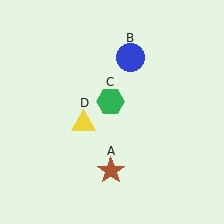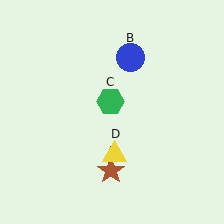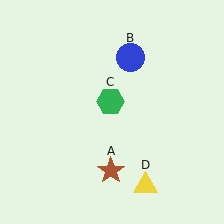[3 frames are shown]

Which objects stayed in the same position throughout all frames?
Brown star (object A) and blue circle (object B) and green hexagon (object C) remained stationary.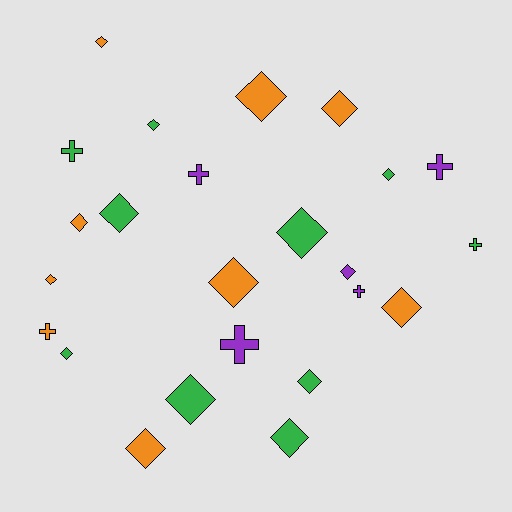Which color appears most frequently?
Green, with 10 objects.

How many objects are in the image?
There are 24 objects.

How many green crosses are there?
There are 2 green crosses.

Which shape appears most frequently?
Diamond, with 17 objects.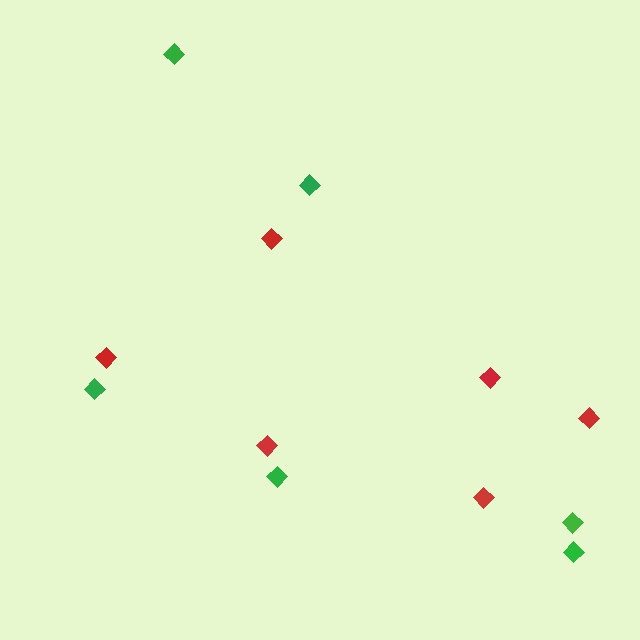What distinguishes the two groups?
There are 2 groups: one group of green diamonds (6) and one group of red diamonds (6).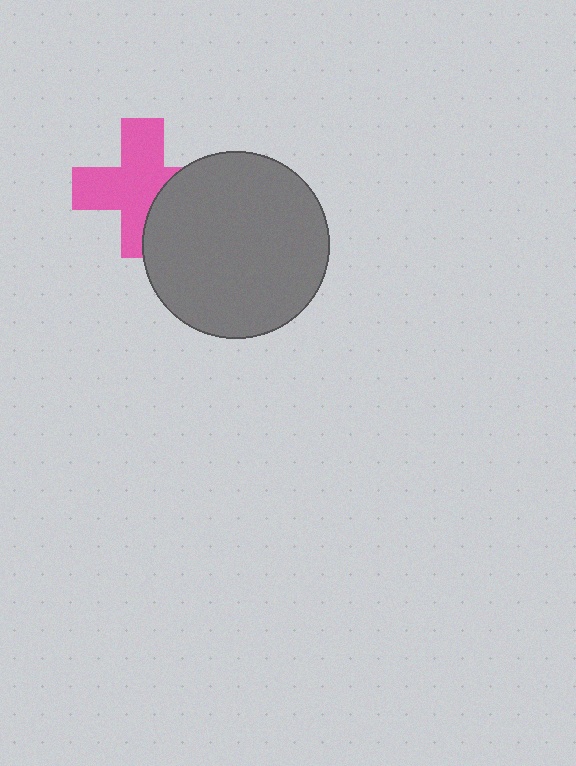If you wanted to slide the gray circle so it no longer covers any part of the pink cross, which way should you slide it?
Slide it right — that is the most direct way to separate the two shapes.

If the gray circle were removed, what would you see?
You would see the complete pink cross.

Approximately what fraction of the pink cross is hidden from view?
Roughly 31% of the pink cross is hidden behind the gray circle.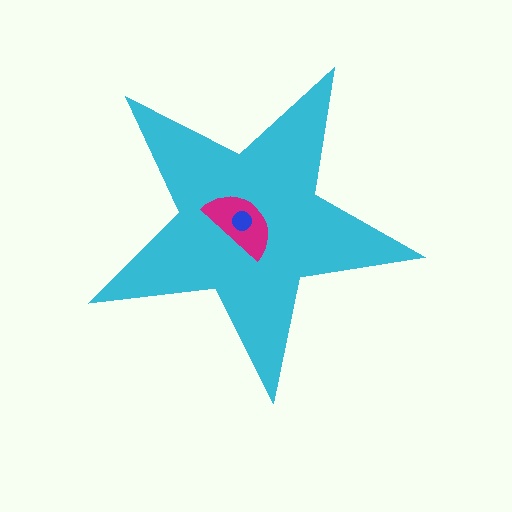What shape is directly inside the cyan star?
The magenta semicircle.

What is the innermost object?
The blue circle.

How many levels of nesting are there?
3.